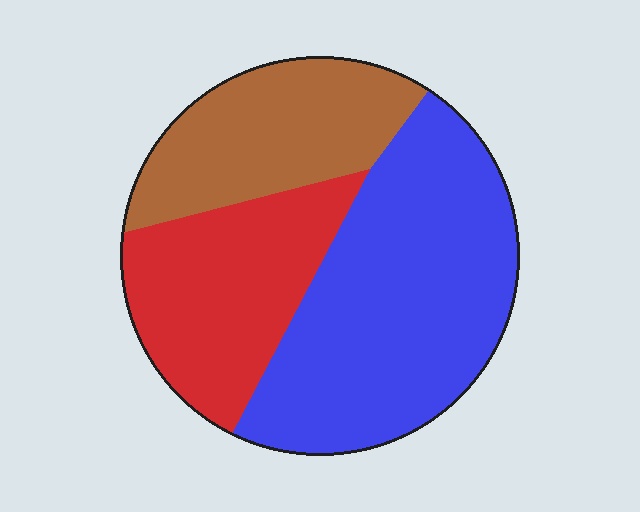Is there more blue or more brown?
Blue.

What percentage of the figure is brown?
Brown takes up about one quarter (1/4) of the figure.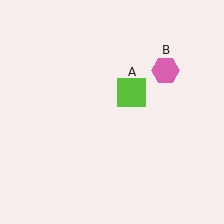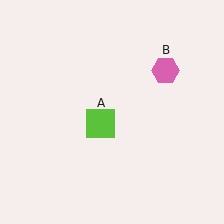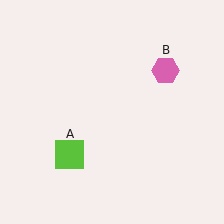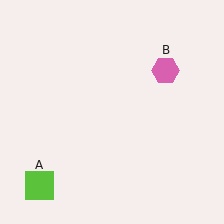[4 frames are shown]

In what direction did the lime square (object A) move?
The lime square (object A) moved down and to the left.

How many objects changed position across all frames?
1 object changed position: lime square (object A).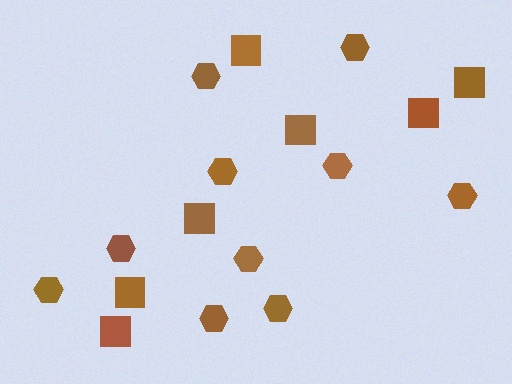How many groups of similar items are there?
There are 2 groups: one group of squares (7) and one group of hexagons (10).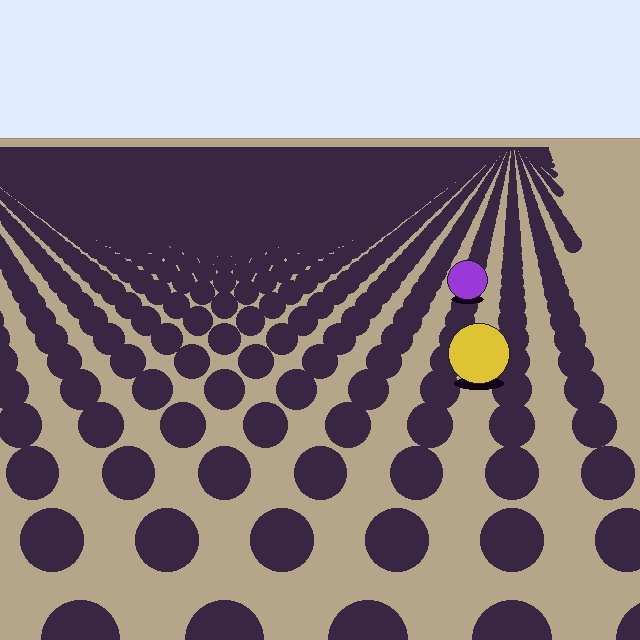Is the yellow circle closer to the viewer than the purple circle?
Yes. The yellow circle is closer — you can tell from the texture gradient: the ground texture is coarser near it.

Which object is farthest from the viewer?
The purple circle is farthest from the viewer. It appears smaller and the ground texture around it is denser.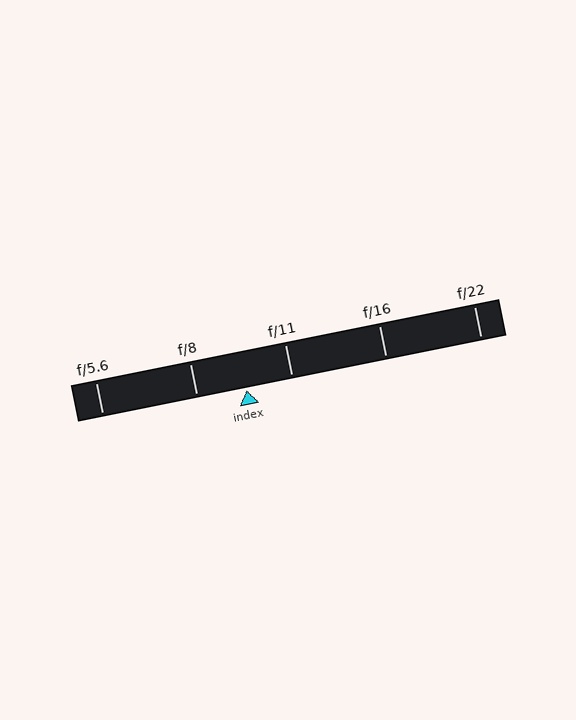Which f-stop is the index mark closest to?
The index mark is closest to f/11.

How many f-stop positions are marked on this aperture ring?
There are 5 f-stop positions marked.